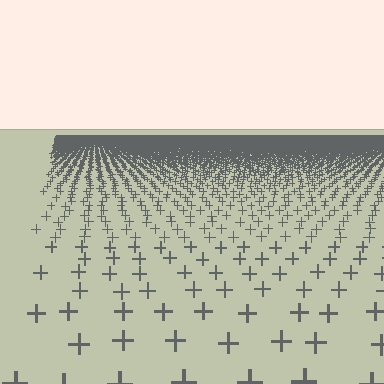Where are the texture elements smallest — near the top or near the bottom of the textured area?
Near the top.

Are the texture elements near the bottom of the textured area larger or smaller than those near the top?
Larger. Near the bottom, elements are closer to the viewer and appear at a bigger on-screen size.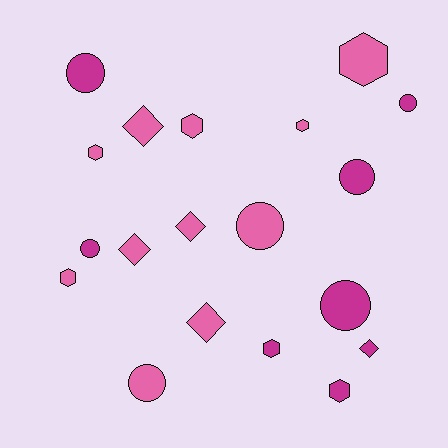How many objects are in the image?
There are 19 objects.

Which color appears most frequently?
Pink, with 11 objects.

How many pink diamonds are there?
There are 4 pink diamonds.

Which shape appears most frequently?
Hexagon, with 7 objects.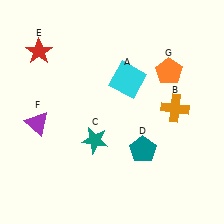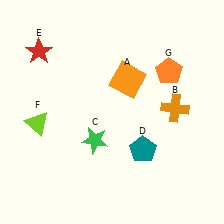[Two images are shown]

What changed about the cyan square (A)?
In Image 1, A is cyan. In Image 2, it changed to orange.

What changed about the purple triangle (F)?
In Image 1, F is purple. In Image 2, it changed to lime.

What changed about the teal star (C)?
In Image 1, C is teal. In Image 2, it changed to green.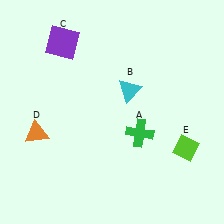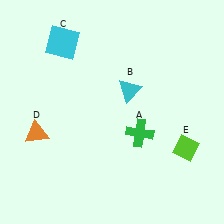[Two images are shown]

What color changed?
The square (C) changed from purple in Image 1 to cyan in Image 2.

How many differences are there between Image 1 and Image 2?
There is 1 difference between the two images.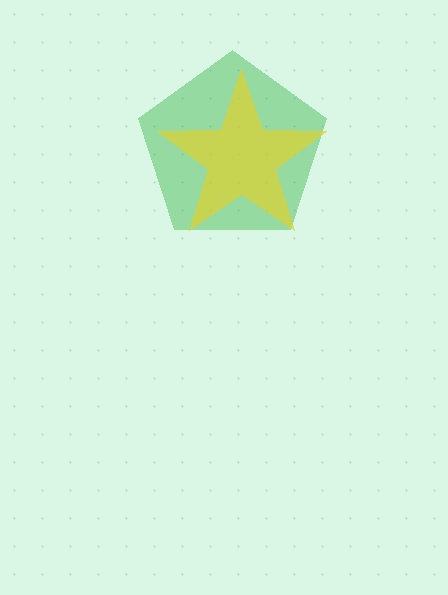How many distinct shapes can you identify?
There are 2 distinct shapes: a green pentagon, a yellow star.